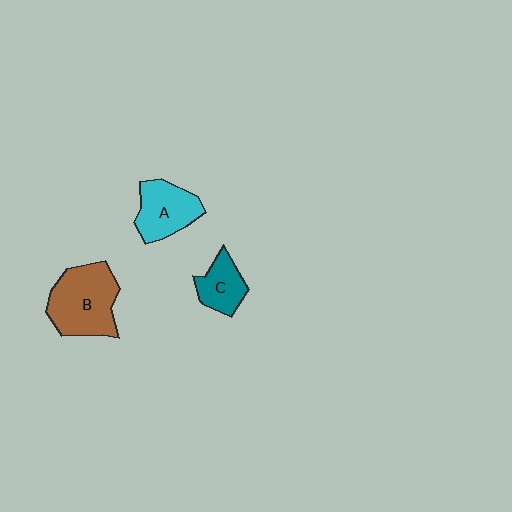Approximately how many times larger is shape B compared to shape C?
Approximately 2.0 times.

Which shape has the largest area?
Shape B (brown).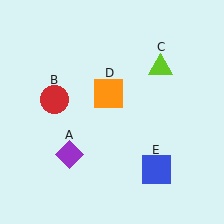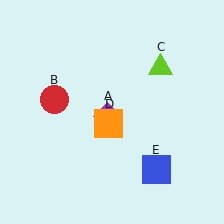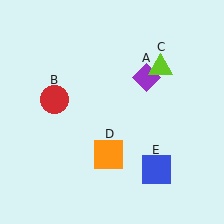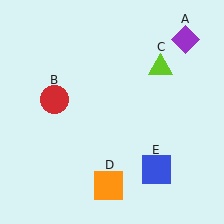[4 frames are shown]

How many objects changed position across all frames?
2 objects changed position: purple diamond (object A), orange square (object D).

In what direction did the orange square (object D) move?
The orange square (object D) moved down.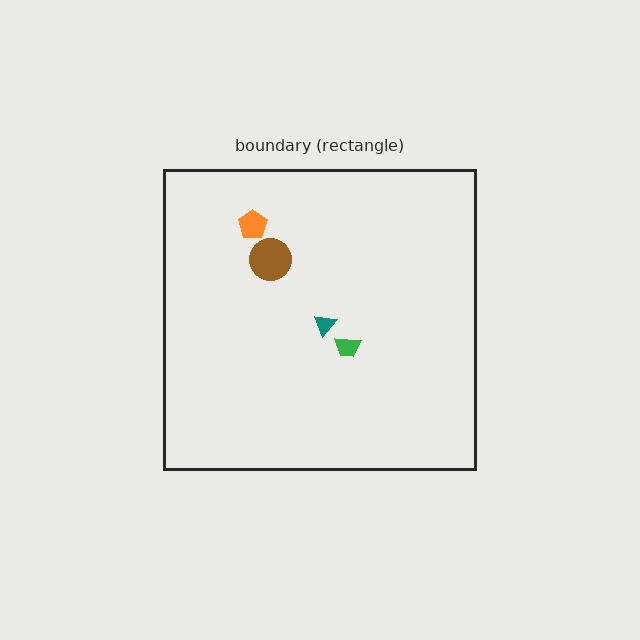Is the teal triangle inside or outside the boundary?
Inside.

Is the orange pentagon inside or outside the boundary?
Inside.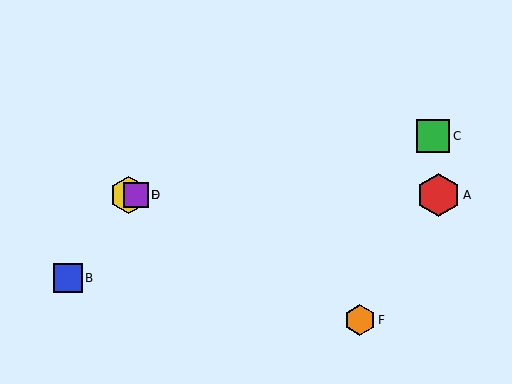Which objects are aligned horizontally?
Objects A, D, E are aligned horizontally.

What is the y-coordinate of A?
Object A is at y≈195.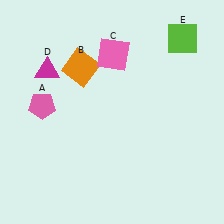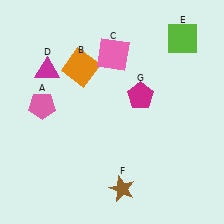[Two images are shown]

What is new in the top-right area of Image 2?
A magenta pentagon (G) was added in the top-right area of Image 2.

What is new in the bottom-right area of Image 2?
A brown star (F) was added in the bottom-right area of Image 2.